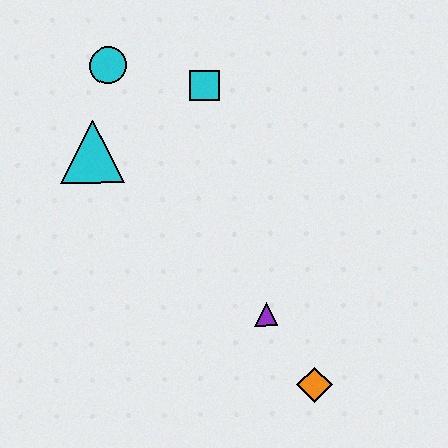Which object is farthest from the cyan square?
The orange diamond is farthest from the cyan square.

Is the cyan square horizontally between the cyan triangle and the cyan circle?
No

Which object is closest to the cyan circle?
The cyan triangle is closest to the cyan circle.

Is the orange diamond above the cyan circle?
No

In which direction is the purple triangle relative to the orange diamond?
The purple triangle is above the orange diamond.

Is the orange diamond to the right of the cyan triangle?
Yes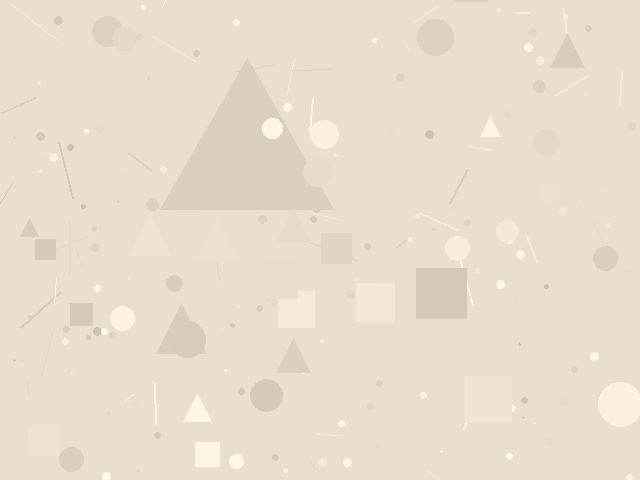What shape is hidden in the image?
A triangle is hidden in the image.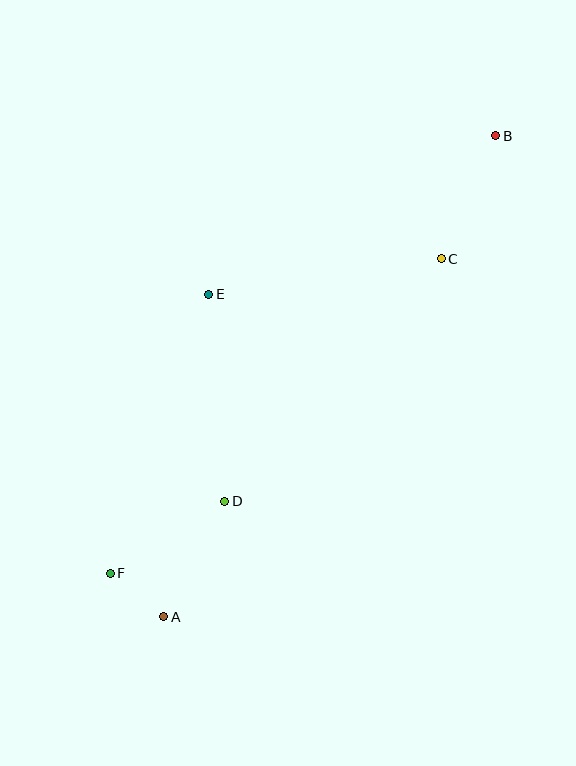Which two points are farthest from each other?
Points A and B are farthest from each other.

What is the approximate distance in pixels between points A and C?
The distance between A and C is approximately 453 pixels.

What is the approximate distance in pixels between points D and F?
The distance between D and F is approximately 135 pixels.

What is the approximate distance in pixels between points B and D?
The distance between B and D is approximately 455 pixels.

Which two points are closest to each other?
Points A and F are closest to each other.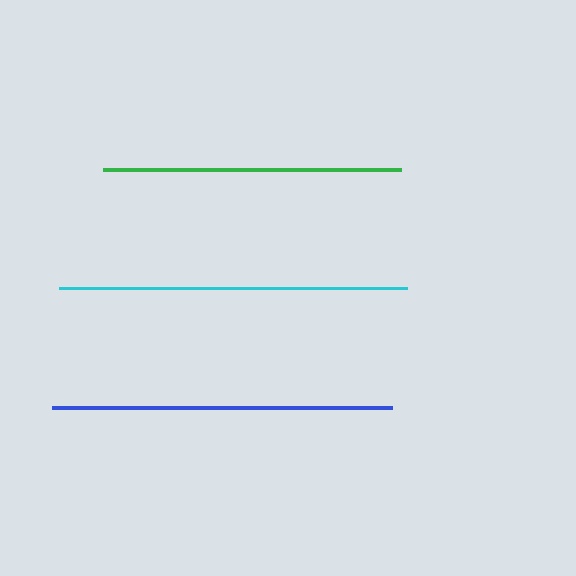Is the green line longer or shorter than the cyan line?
The cyan line is longer than the green line.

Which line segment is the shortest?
The green line is the shortest at approximately 298 pixels.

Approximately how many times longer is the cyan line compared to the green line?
The cyan line is approximately 1.2 times the length of the green line.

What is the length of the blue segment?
The blue segment is approximately 340 pixels long.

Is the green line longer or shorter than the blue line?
The blue line is longer than the green line.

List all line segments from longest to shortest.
From longest to shortest: cyan, blue, green.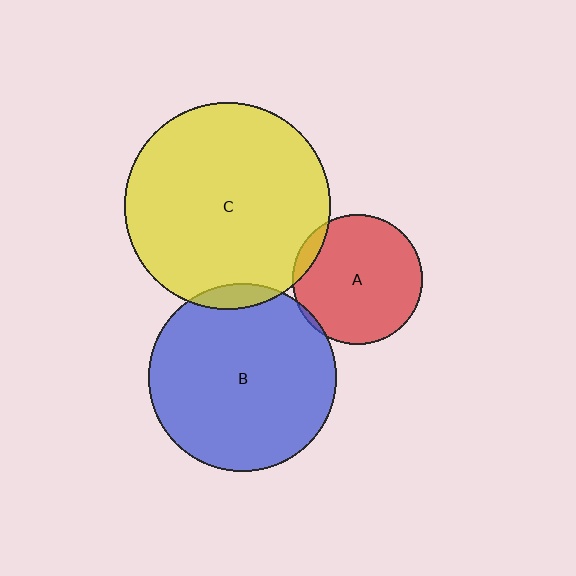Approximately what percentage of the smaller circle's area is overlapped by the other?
Approximately 5%.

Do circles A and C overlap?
Yes.